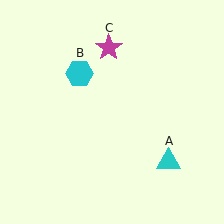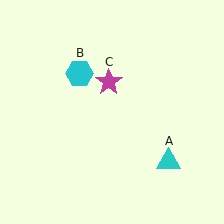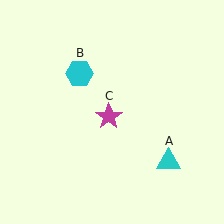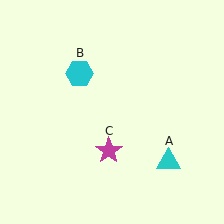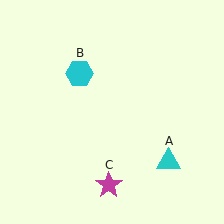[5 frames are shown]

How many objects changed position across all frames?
1 object changed position: magenta star (object C).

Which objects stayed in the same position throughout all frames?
Cyan triangle (object A) and cyan hexagon (object B) remained stationary.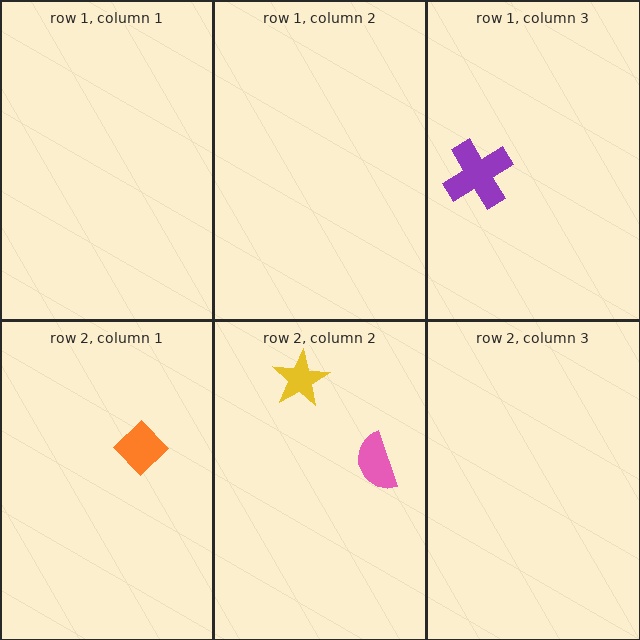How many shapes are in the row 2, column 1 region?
1.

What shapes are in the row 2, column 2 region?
The yellow star, the pink semicircle.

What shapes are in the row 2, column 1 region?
The orange diamond.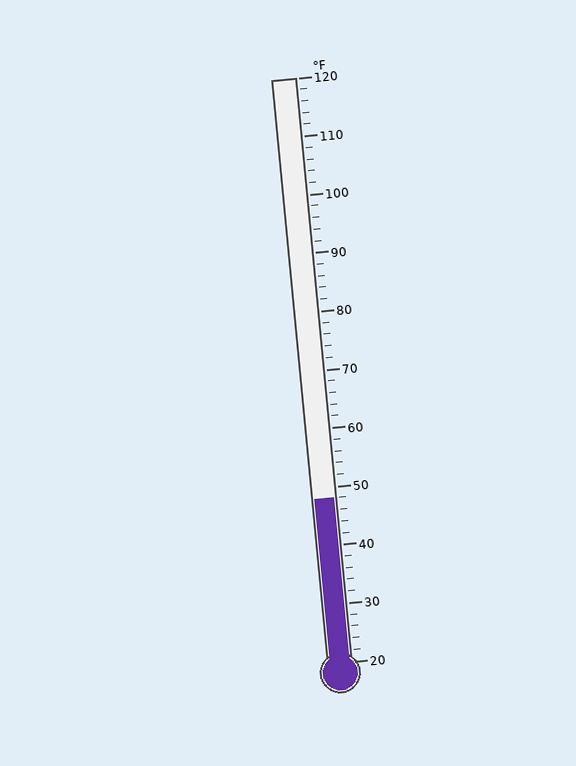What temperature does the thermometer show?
The thermometer shows approximately 48°F.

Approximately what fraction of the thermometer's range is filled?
The thermometer is filled to approximately 30% of its range.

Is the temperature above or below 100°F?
The temperature is below 100°F.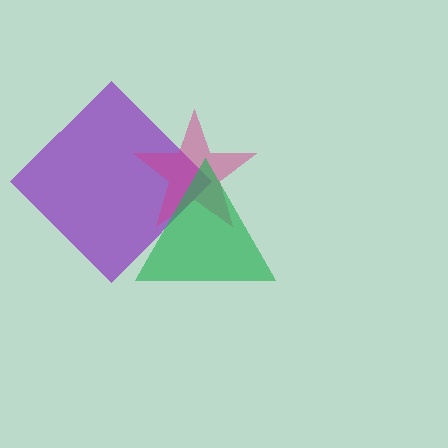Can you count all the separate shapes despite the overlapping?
Yes, there are 3 separate shapes.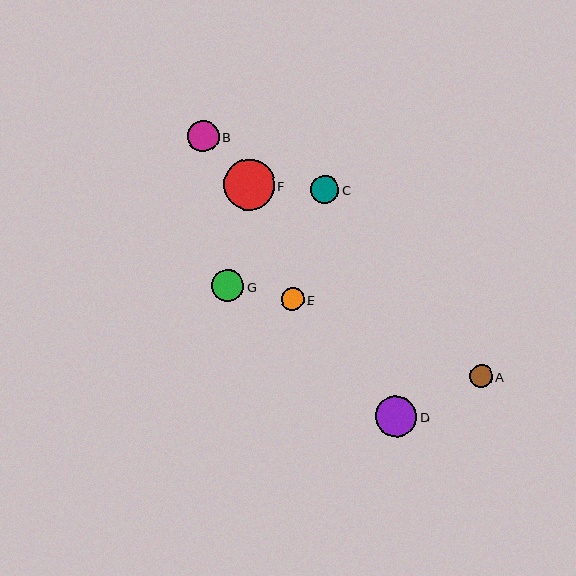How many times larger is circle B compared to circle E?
Circle B is approximately 1.3 times the size of circle E.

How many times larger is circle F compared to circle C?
Circle F is approximately 1.8 times the size of circle C.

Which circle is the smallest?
Circle A is the smallest with a size of approximately 23 pixels.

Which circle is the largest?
Circle F is the largest with a size of approximately 51 pixels.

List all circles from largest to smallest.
From largest to smallest: F, D, G, B, C, E, A.